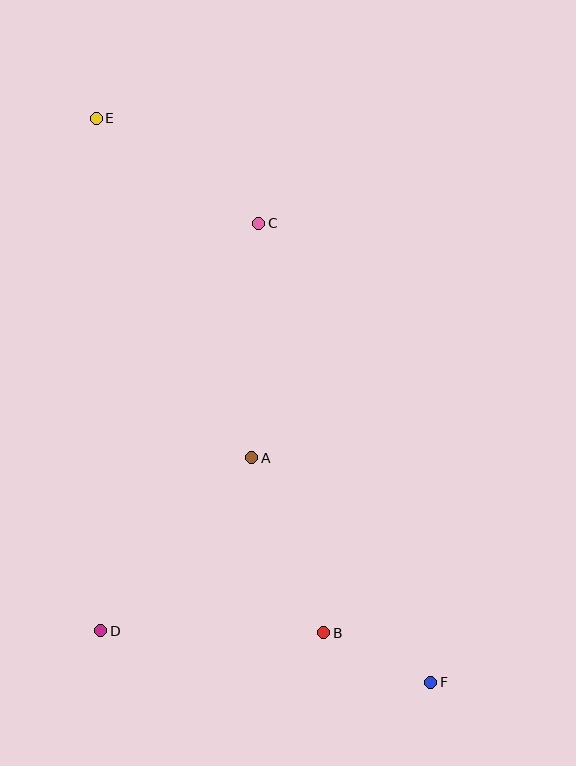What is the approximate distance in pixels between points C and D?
The distance between C and D is approximately 437 pixels.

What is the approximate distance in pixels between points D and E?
The distance between D and E is approximately 512 pixels.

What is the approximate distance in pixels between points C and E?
The distance between C and E is approximately 194 pixels.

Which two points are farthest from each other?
Points E and F are farthest from each other.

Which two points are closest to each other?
Points B and F are closest to each other.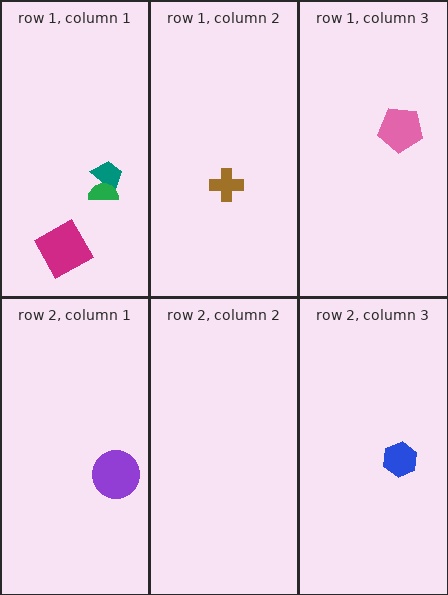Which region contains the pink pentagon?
The row 1, column 3 region.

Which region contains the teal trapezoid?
The row 1, column 1 region.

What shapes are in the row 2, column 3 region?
The blue hexagon.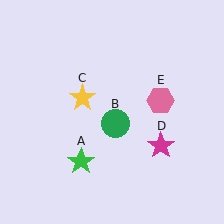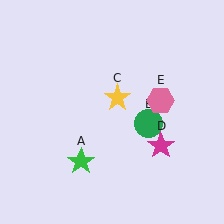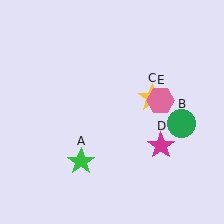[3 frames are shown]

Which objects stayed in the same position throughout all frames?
Green star (object A) and magenta star (object D) and pink hexagon (object E) remained stationary.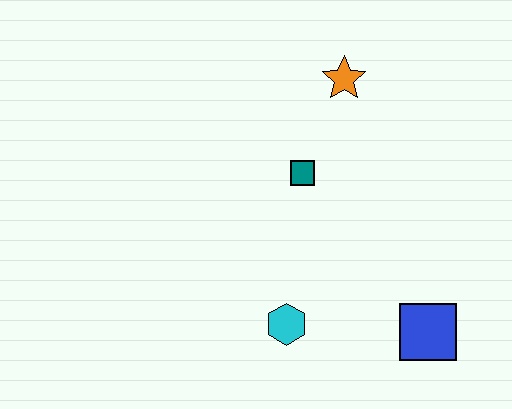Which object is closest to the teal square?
The orange star is closest to the teal square.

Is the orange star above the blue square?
Yes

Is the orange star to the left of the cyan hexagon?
No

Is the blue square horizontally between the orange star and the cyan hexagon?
No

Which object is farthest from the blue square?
The orange star is farthest from the blue square.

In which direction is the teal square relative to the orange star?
The teal square is below the orange star.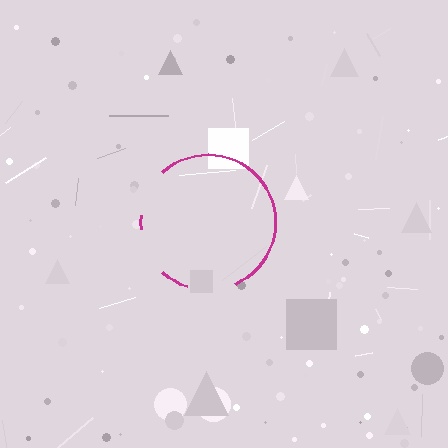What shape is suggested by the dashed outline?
The dashed outline suggests a circle.